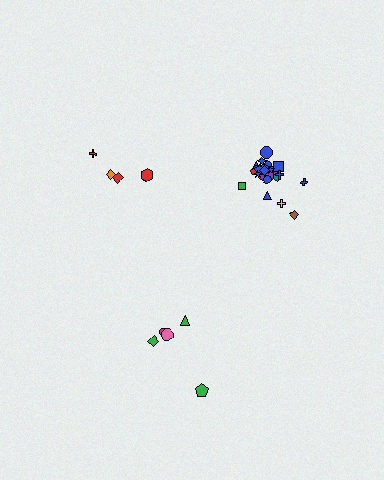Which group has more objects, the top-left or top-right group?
The top-right group.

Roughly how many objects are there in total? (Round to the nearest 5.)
Roughly 30 objects in total.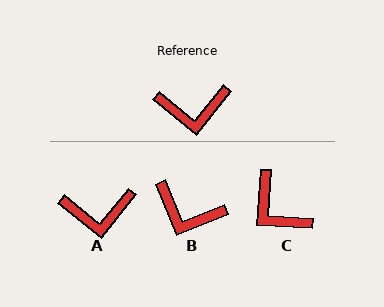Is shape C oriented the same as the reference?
No, it is off by about 55 degrees.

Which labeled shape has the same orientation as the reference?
A.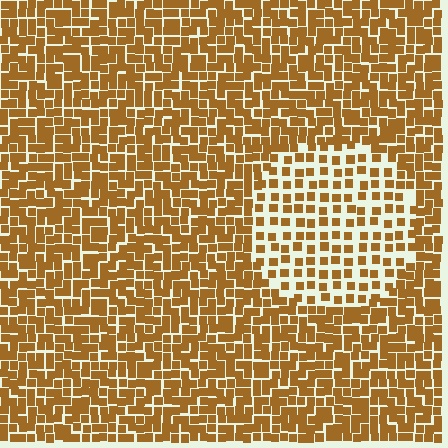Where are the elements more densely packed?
The elements are more densely packed outside the circle boundary.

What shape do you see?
I see a circle.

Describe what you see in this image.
The image contains small brown elements arranged at two different densities. A circle-shaped region is visible where the elements are less densely packed than the surrounding area.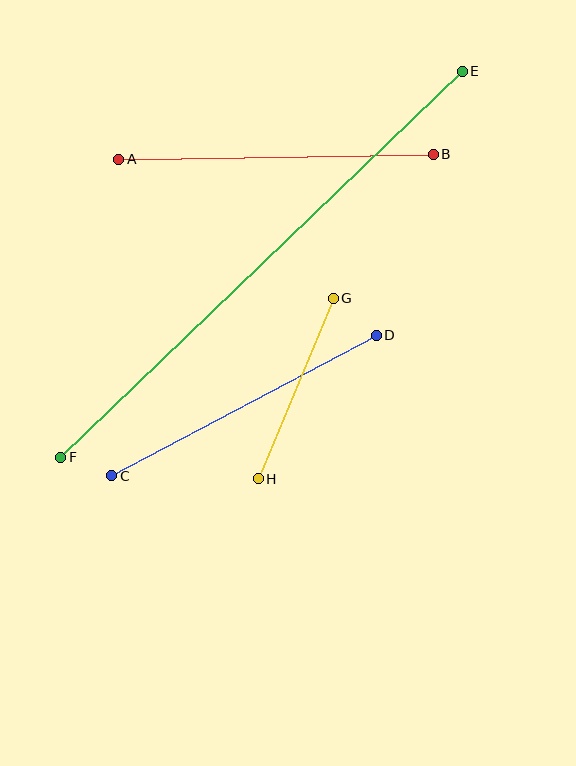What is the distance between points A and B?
The distance is approximately 314 pixels.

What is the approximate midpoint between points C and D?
The midpoint is at approximately (244, 405) pixels.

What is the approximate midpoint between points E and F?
The midpoint is at approximately (262, 264) pixels.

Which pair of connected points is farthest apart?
Points E and F are farthest apart.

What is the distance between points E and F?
The distance is approximately 557 pixels.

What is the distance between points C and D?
The distance is approximately 300 pixels.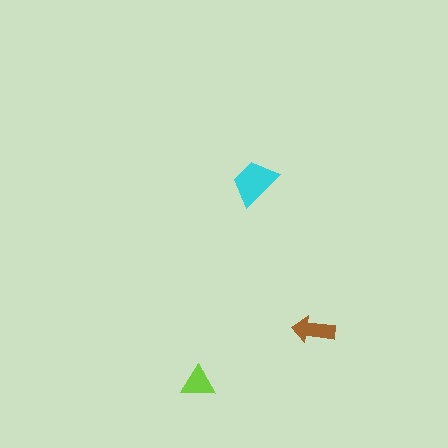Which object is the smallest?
The lime triangle.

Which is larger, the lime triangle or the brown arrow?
The brown arrow.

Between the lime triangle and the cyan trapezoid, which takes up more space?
The cyan trapezoid.